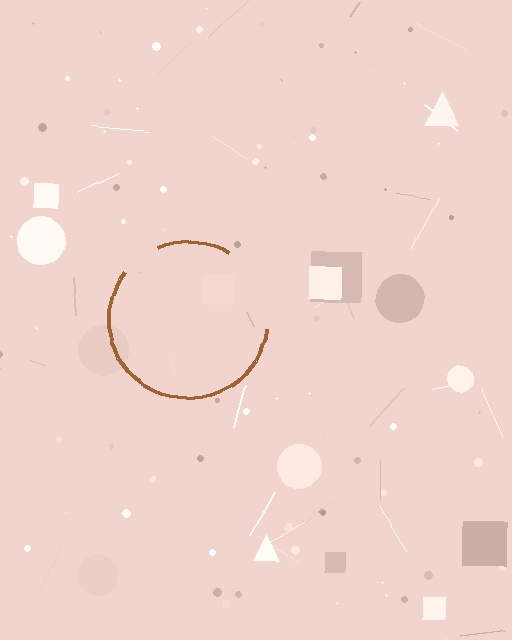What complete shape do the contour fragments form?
The contour fragments form a circle.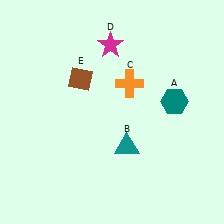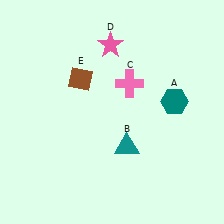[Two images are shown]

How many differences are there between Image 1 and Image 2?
There are 2 differences between the two images.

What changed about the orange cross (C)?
In Image 1, C is orange. In Image 2, it changed to pink.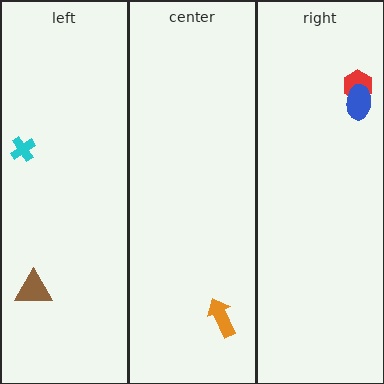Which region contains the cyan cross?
The left region.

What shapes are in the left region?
The cyan cross, the brown triangle.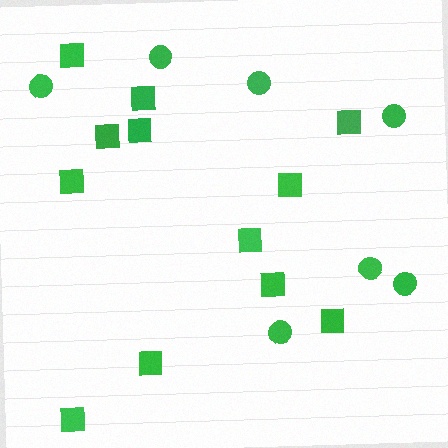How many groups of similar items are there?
There are 2 groups: one group of squares (12) and one group of circles (7).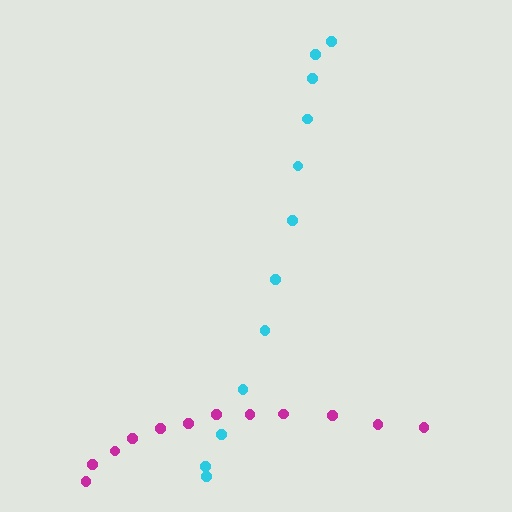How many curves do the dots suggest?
There are 2 distinct paths.